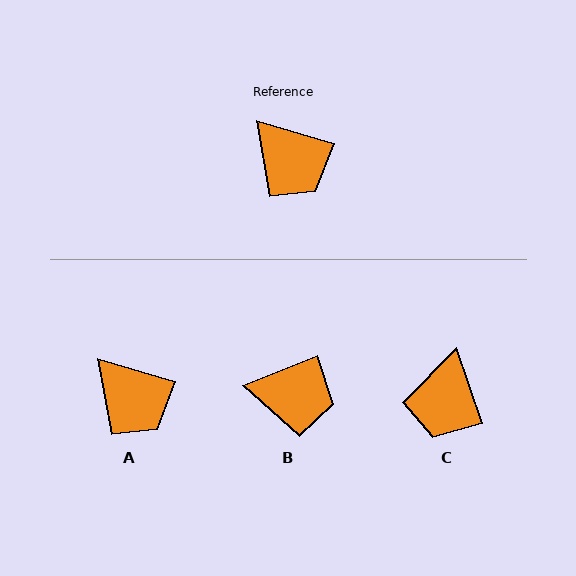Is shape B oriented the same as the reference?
No, it is off by about 39 degrees.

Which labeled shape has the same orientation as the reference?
A.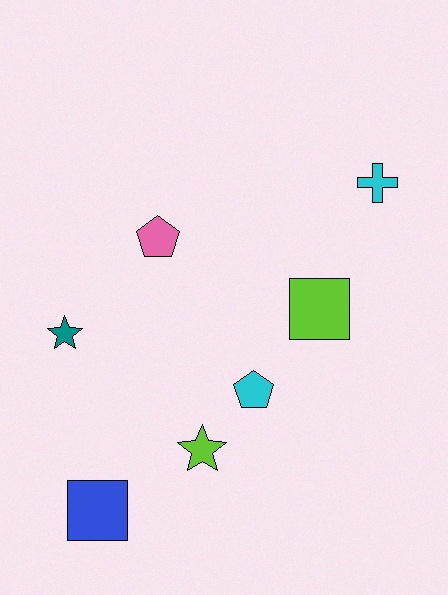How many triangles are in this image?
There are no triangles.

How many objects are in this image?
There are 7 objects.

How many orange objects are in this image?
There are no orange objects.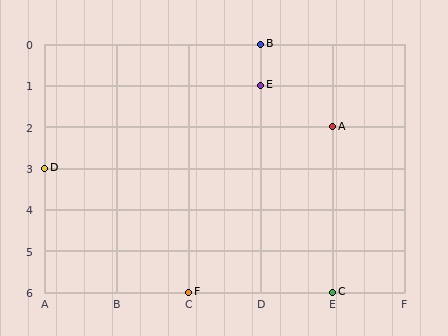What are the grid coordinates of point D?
Point D is at grid coordinates (A, 3).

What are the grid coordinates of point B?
Point B is at grid coordinates (D, 0).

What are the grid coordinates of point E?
Point E is at grid coordinates (D, 1).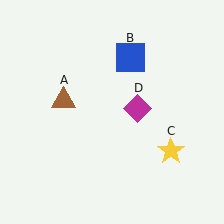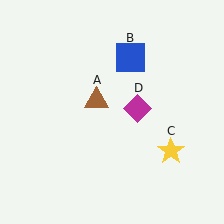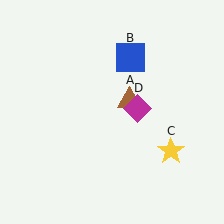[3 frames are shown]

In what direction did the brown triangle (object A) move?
The brown triangle (object A) moved right.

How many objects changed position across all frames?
1 object changed position: brown triangle (object A).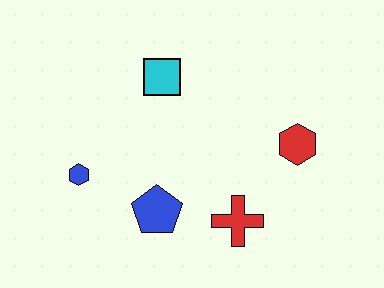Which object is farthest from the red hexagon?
The blue hexagon is farthest from the red hexagon.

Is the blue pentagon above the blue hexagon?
No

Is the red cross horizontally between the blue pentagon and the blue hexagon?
No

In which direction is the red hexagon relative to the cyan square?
The red hexagon is to the right of the cyan square.